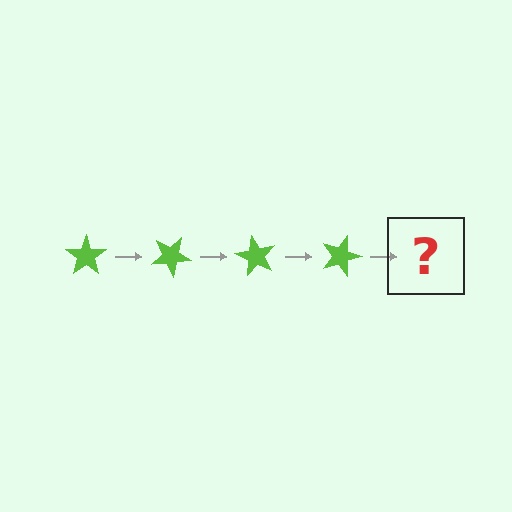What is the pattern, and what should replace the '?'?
The pattern is that the star rotates 30 degrees each step. The '?' should be a lime star rotated 120 degrees.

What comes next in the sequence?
The next element should be a lime star rotated 120 degrees.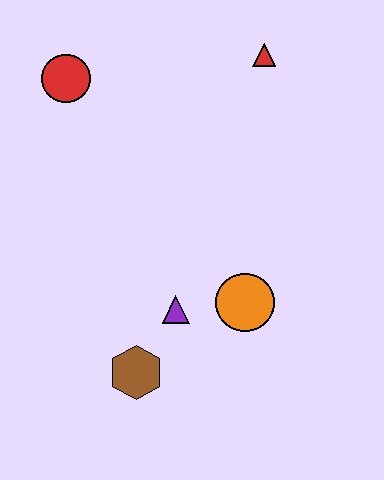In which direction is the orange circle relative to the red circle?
The orange circle is below the red circle.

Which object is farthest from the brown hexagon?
The red triangle is farthest from the brown hexagon.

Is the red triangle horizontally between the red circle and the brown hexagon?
No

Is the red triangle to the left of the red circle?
No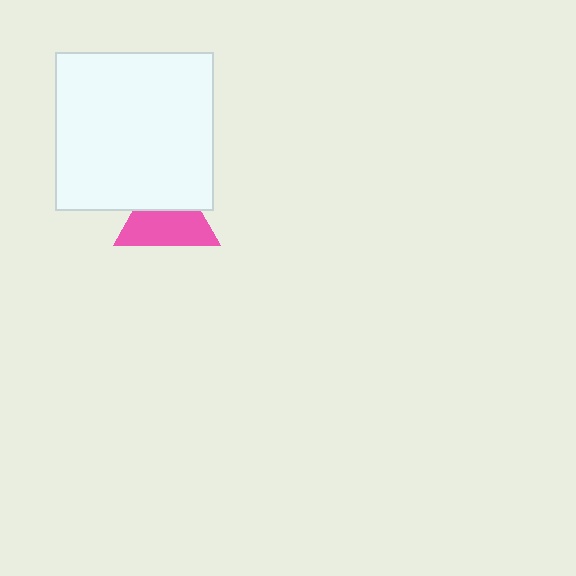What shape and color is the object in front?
The object in front is a white square.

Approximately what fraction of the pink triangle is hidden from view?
Roughly 41% of the pink triangle is hidden behind the white square.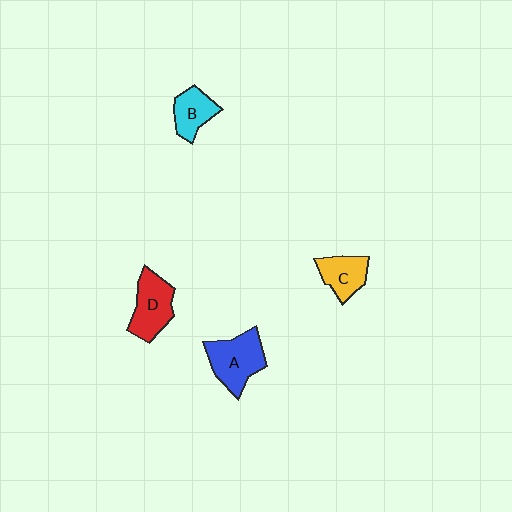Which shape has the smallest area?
Shape B (cyan).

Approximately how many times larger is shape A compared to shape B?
Approximately 1.6 times.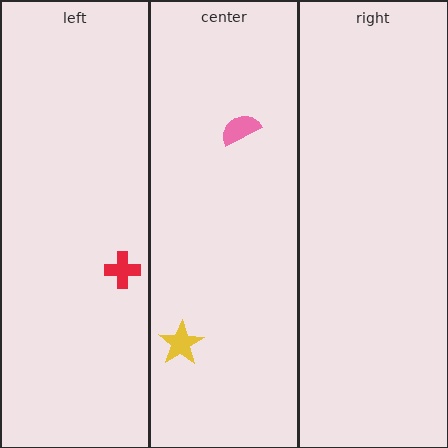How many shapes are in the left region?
1.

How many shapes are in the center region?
2.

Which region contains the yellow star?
The center region.